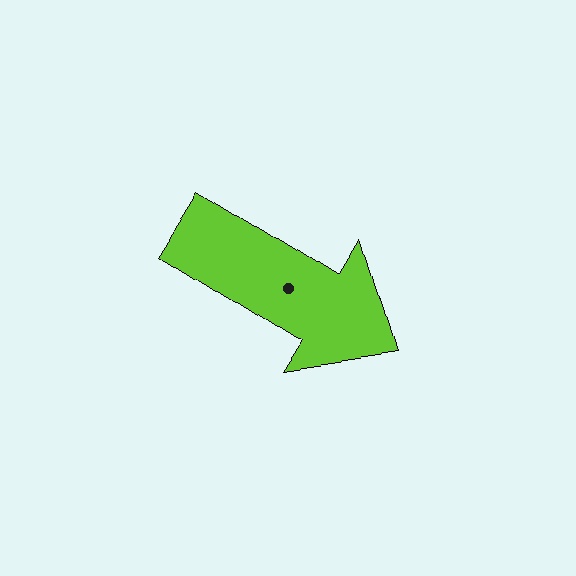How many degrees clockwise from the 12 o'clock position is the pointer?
Approximately 122 degrees.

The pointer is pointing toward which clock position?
Roughly 4 o'clock.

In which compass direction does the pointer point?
Southeast.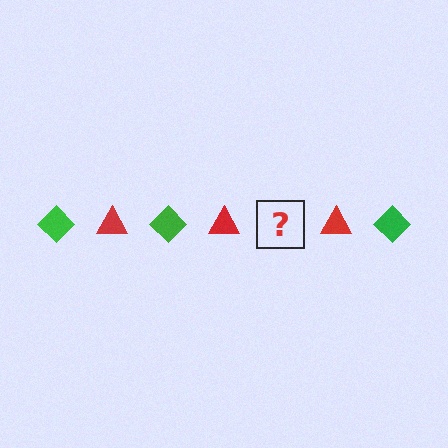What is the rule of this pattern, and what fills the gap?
The rule is that the pattern alternates between green diamond and red triangle. The gap should be filled with a green diamond.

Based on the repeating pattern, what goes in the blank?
The blank should be a green diamond.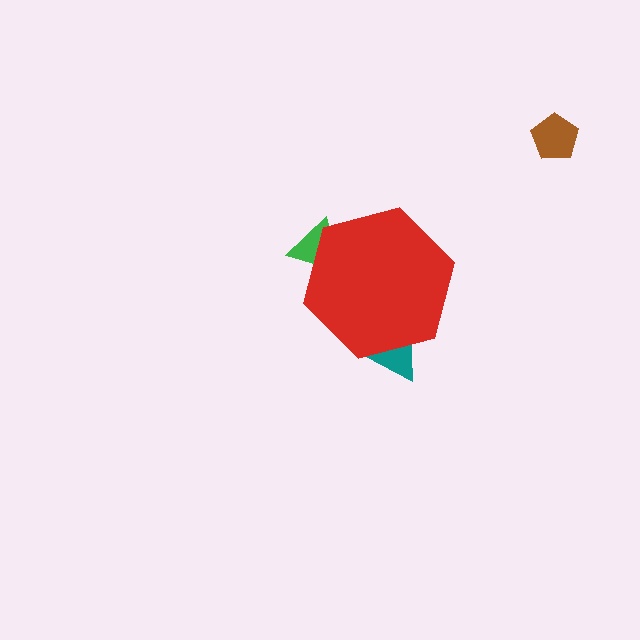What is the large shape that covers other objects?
A red hexagon.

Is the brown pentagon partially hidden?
No, the brown pentagon is fully visible.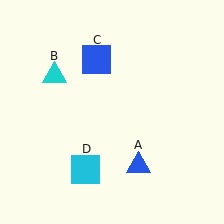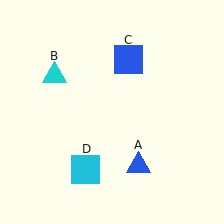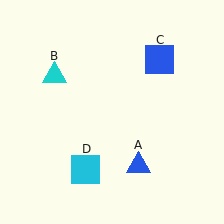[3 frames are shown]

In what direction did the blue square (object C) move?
The blue square (object C) moved right.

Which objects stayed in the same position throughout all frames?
Blue triangle (object A) and cyan triangle (object B) and cyan square (object D) remained stationary.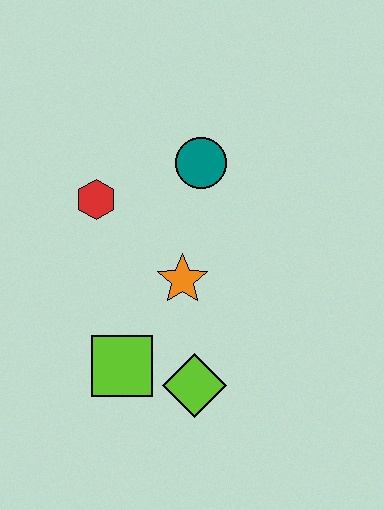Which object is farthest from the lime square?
The teal circle is farthest from the lime square.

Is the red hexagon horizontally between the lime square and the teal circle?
No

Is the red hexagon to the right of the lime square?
No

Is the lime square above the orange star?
No